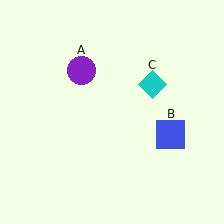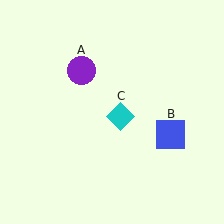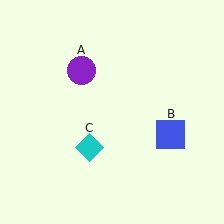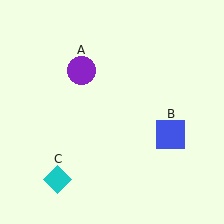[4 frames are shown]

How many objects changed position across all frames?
1 object changed position: cyan diamond (object C).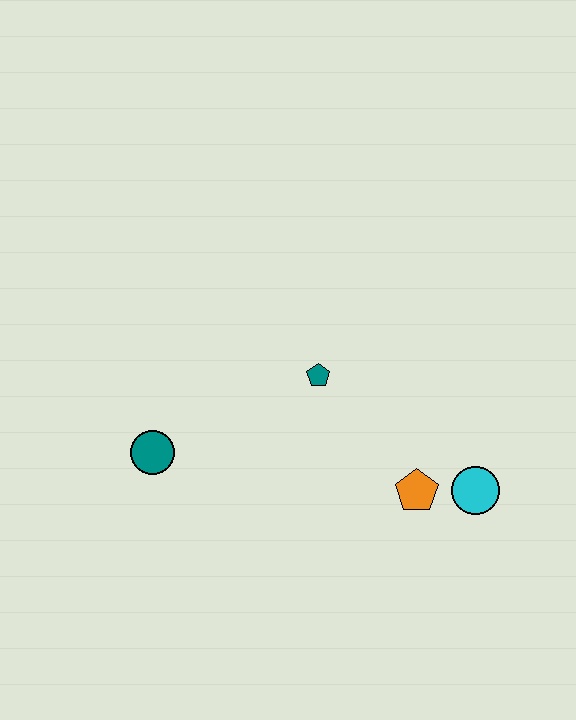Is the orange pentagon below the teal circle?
Yes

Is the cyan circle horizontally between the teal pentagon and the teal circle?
No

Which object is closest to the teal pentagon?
The orange pentagon is closest to the teal pentagon.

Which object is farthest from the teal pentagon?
The cyan circle is farthest from the teal pentagon.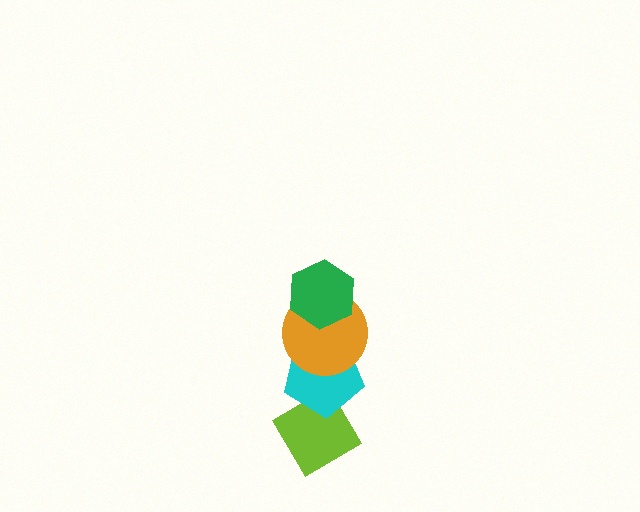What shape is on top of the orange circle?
The green hexagon is on top of the orange circle.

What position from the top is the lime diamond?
The lime diamond is 4th from the top.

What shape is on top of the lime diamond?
The cyan pentagon is on top of the lime diamond.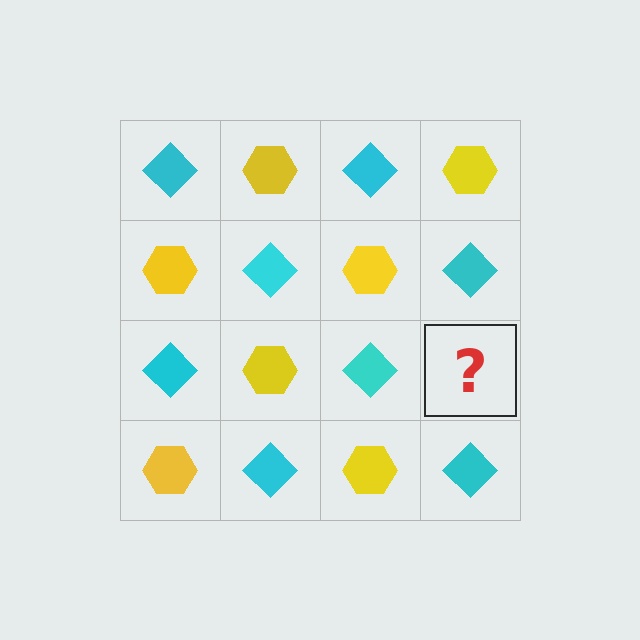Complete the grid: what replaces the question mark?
The question mark should be replaced with a yellow hexagon.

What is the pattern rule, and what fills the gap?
The rule is that it alternates cyan diamond and yellow hexagon in a checkerboard pattern. The gap should be filled with a yellow hexagon.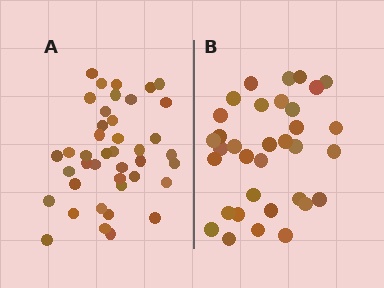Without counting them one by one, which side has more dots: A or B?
Region A (the left region) has more dots.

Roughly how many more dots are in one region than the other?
Region A has roughly 8 or so more dots than region B.